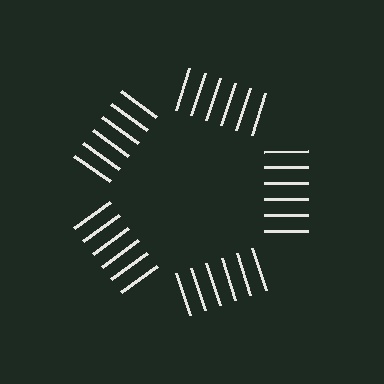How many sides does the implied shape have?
5 sides — the line-ends trace a pentagon.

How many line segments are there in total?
30 — 6 along each of the 5 edges.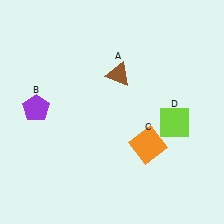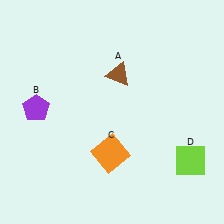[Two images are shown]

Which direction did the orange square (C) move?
The orange square (C) moved left.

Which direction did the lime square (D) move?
The lime square (D) moved down.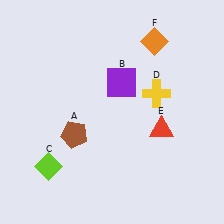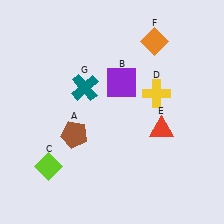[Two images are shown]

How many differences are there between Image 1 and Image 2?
There is 1 difference between the two images.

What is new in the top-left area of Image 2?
A teal cross (G) was added in the top-left area of Image 2.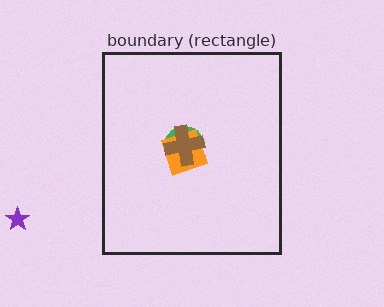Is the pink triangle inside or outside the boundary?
Inside.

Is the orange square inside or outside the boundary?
Inside.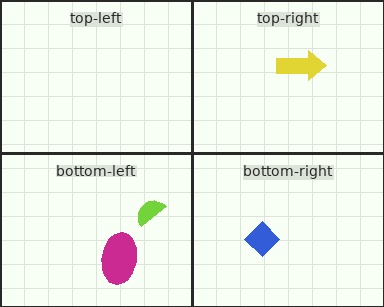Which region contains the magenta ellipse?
The bottom-left region.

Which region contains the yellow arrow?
The top-right region.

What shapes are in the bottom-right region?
The blue diamond.